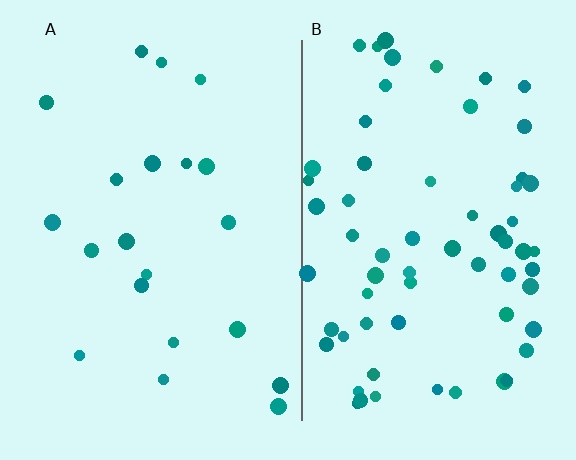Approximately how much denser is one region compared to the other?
Approximately 3.1× — region B over region A.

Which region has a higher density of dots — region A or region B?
B (the right).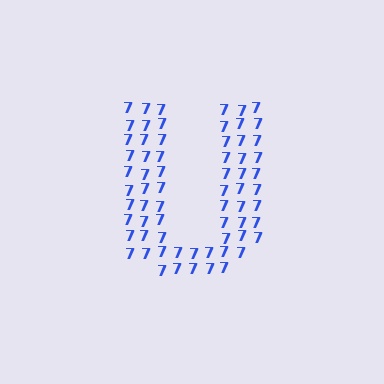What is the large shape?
The large shape is the letter U.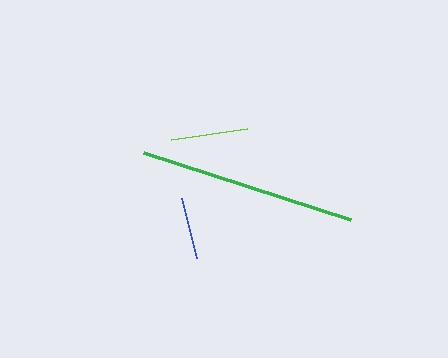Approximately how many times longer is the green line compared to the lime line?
The green line is approximately 2.8 times the length of the lime line.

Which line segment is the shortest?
The blue line is the shortest at approximately 62 pixels.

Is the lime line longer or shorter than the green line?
The green line is longer than the lime line.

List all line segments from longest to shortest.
From longest to shortest: green, lime, blue.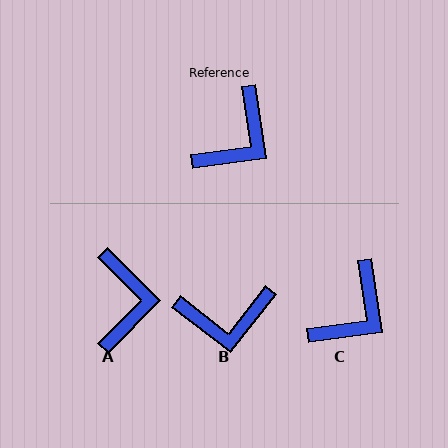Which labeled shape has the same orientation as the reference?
C.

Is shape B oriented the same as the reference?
No, it is off by about 46 degrees.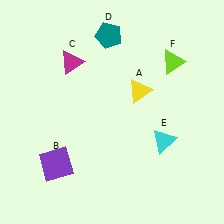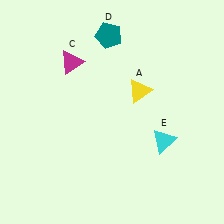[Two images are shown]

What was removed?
The purple square (B), the lime triangle (F) were removed in Image 2.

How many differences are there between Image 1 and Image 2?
There are 2 differences between the two images.